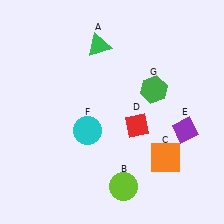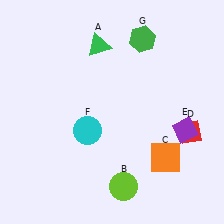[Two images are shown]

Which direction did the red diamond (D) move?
The red diamond (D) moved right.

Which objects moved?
The objects that moved are: the red diamond (D), the green hexagon (G).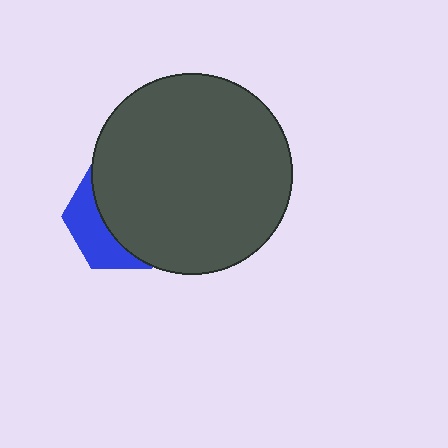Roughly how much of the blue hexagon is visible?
A small part of it is visible (roughly 35%).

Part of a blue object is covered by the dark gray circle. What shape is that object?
It is a hexagon.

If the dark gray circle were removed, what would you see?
You would see the complete blue hexagon.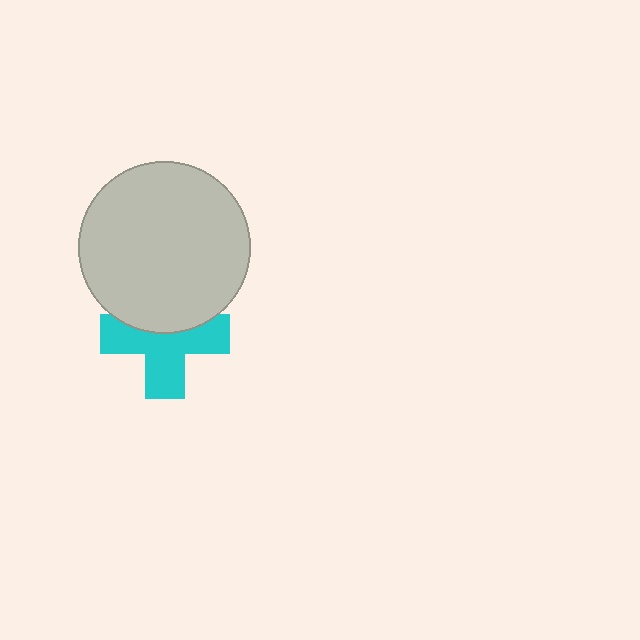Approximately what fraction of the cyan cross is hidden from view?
Roughly 38% of the cyan cross is hidden behind the light gray circle.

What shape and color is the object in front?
The object in front is a light gray circle.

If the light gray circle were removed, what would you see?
You would see the complete cyan cross.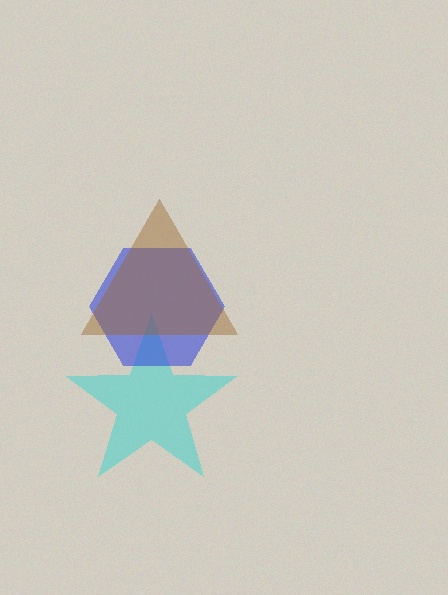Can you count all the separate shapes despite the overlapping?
Yes, there are 3 separate shapes.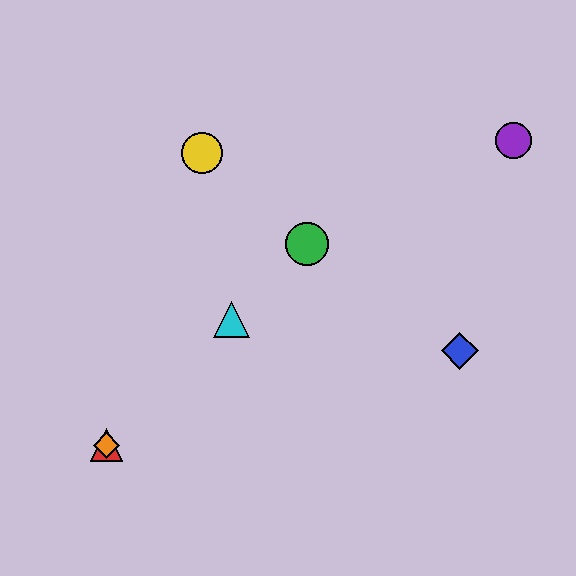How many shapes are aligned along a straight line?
4 shapes (the red triangle, the green circle, the orange diamond, the cyan triangle) are aligned along a straight line.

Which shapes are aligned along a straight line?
The red triangle, the green circle, the orange diamond, the cyan triangle are aligned along a straight line.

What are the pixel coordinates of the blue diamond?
The blue diamond is at (460, 351).